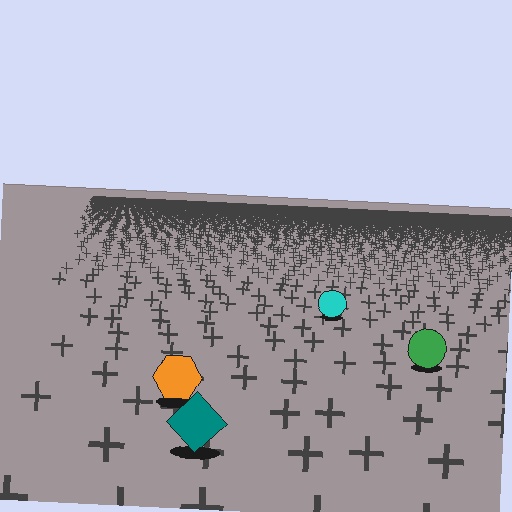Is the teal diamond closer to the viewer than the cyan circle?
Yes. The teal diamond is closer — you can tell from the texture gradient: the ground texture is coarser near it.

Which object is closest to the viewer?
The teal diamond is closest. The texture marks near it are larger and more spread out.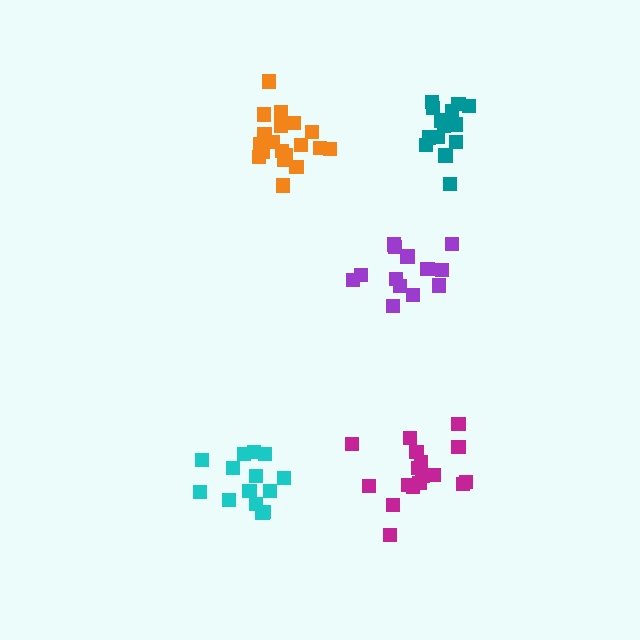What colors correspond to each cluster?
The clusters are colored: purple, orange, cyan, magenta, teal.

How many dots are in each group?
Group 1: 13 dots, Group 2: 19 dots, Group 3: 14 dots, Group 4: 17 dots, Group 5: 14 dots (77 total).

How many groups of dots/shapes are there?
There are 5 groups.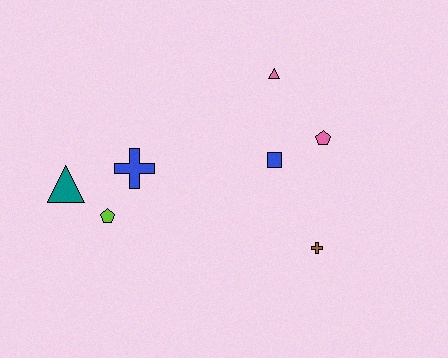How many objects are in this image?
There are 7 objects.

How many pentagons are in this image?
There are 2 pentagons.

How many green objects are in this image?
There are no green objects.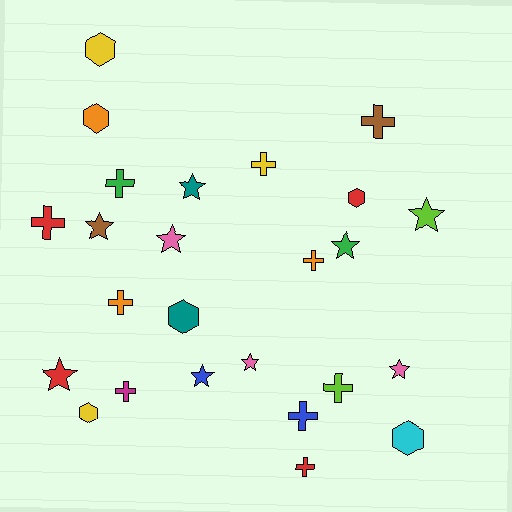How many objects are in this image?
There are 25 objects.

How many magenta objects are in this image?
There is 1 magenta object.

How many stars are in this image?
There are 9 stars.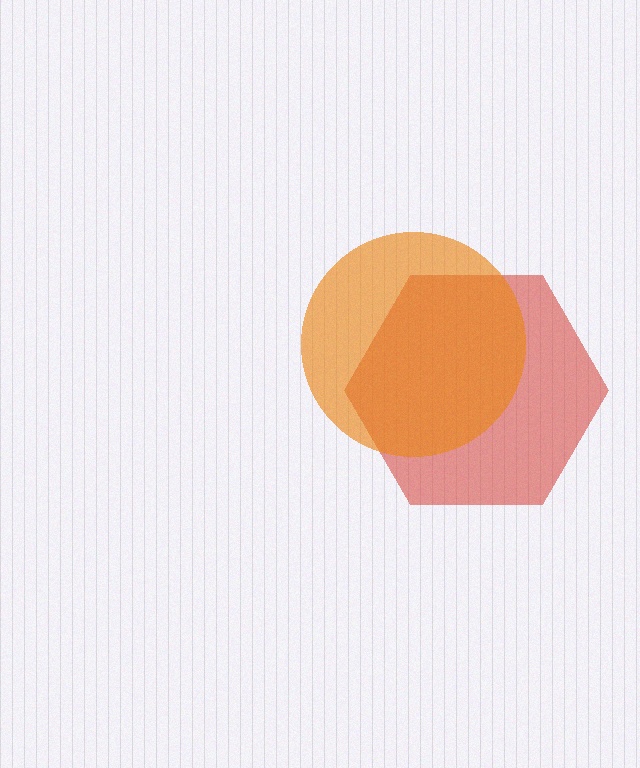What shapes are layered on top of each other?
The layered shapes are: a red hexagon, an orange circle.